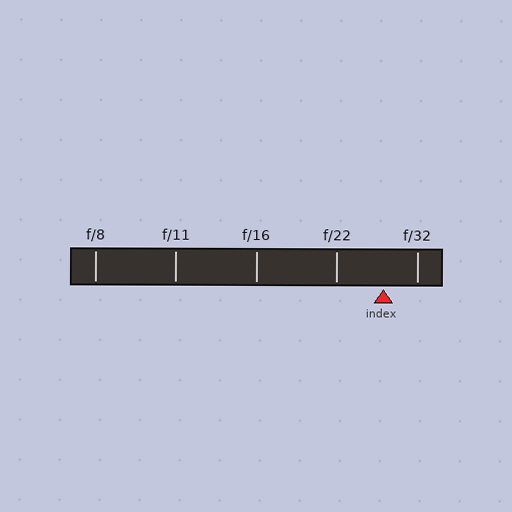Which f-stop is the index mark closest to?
The index mark is closest to f/32.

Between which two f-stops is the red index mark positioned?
The index mark is between f/22 and f/32.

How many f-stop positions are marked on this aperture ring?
There are 5 f-stop positions marked.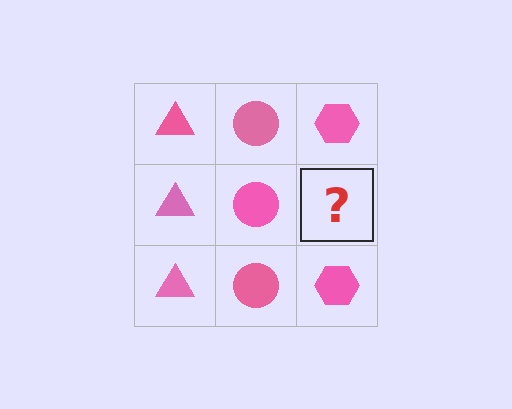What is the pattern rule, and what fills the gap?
The rule is that each column has a consistent shape. The gap should be filled with a pink hexagon.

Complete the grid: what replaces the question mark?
The question mark should be replaced with a pink hexagon.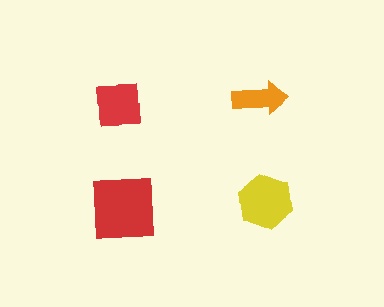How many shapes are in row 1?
2 shapes.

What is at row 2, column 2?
A yellow hexagon.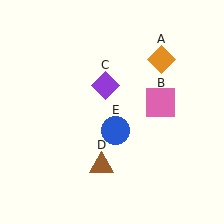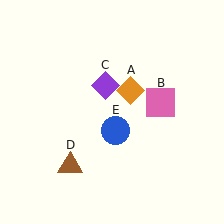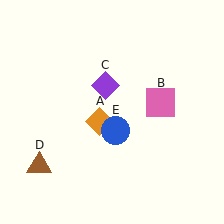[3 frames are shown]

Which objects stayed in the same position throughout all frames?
Pink square (object B) and purple diamond (object C) and blue circle (object E) remained stationary.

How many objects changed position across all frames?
2 objects changed position: orange diamond (object A), brown triangle (object D).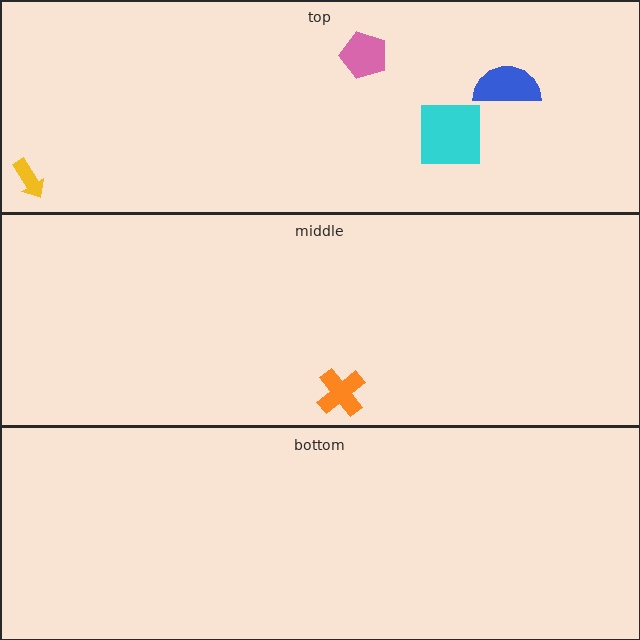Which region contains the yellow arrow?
The top region.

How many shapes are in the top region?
4.